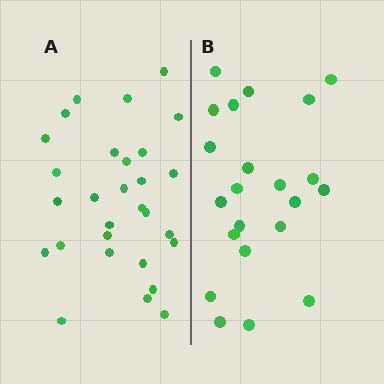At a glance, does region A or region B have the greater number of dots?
Region A (the left region) has more dots.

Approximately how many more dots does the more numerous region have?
Region A has roughly 8 or so more dots than region B.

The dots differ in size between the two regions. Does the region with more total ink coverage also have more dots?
No. Region B has more total ink coverage because its dots are larger, but region A actually contains more individual dots. Total area can be misleading — the number of items is what matters here.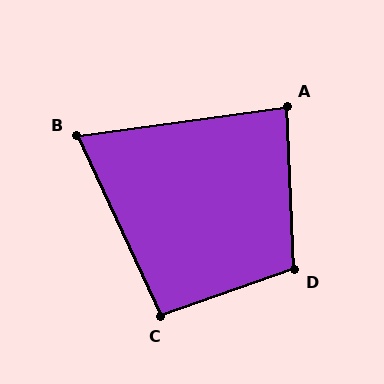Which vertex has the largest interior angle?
D, at approximately 107 degrees.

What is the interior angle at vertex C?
Approximately 96 degrees (obtuse).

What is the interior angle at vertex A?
Approximately 84 degrees (acute).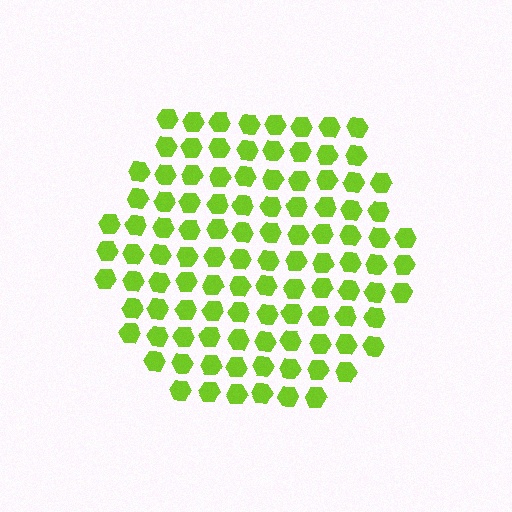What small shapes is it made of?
It is made of small hexagons.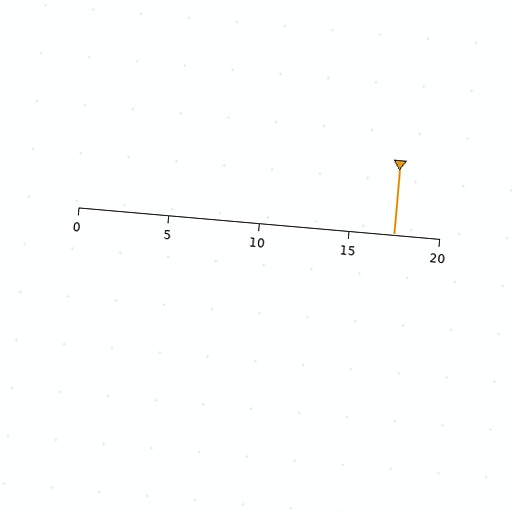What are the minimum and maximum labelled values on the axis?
The axis runs from 0 to 20.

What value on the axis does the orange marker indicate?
The marker indicates approximately 17.5.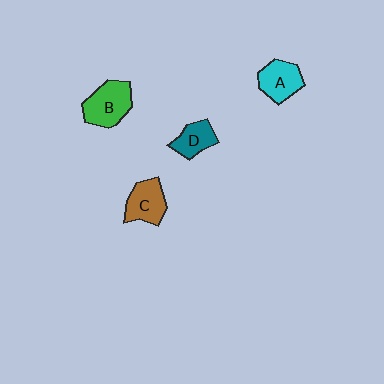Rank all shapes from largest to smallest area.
From largest to smallest: B (green), C (brown), A (cyan), D (teal).